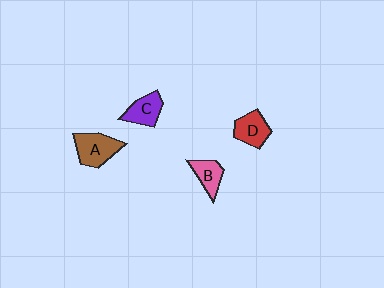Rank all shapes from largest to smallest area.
From largest to smallest: A (brown), D (red), C (purple), B (pink).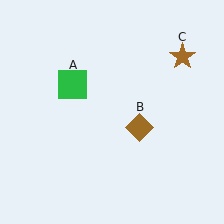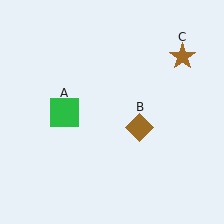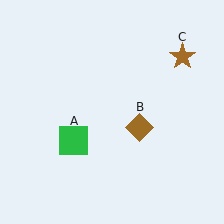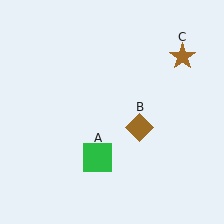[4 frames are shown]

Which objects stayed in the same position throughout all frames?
Brown diamond (object B) and brown star (object C) remained stationary.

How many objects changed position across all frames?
1 object changed position: green square (object A).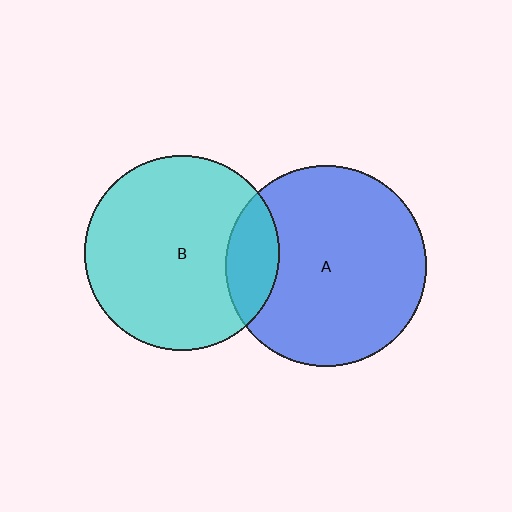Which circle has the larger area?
Circle A (blue).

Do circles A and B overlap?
Yes.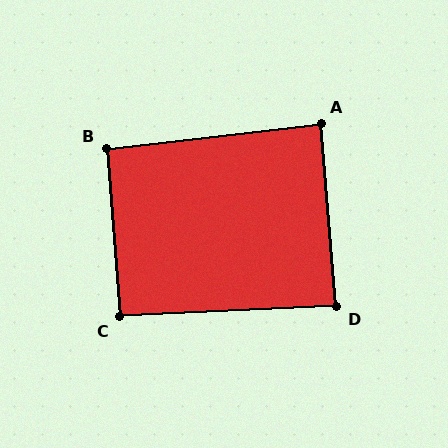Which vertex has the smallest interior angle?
D, at approximately 88 degrees.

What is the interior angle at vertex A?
Approximately 88 degrees (approximately right).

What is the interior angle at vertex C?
Approximately 92 degrees (approximately right).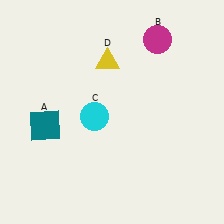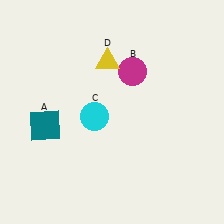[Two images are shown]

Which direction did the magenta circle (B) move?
The magenta circle (B) moved down.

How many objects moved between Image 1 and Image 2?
1 object moved between the two images.